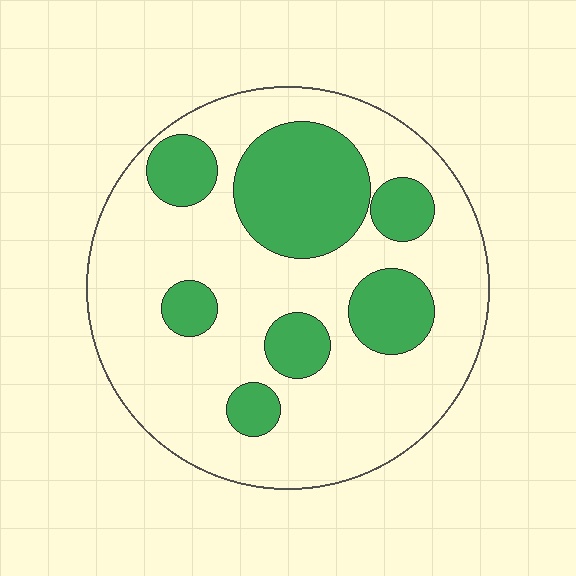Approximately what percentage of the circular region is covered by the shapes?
Approximately 30%.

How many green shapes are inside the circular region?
7.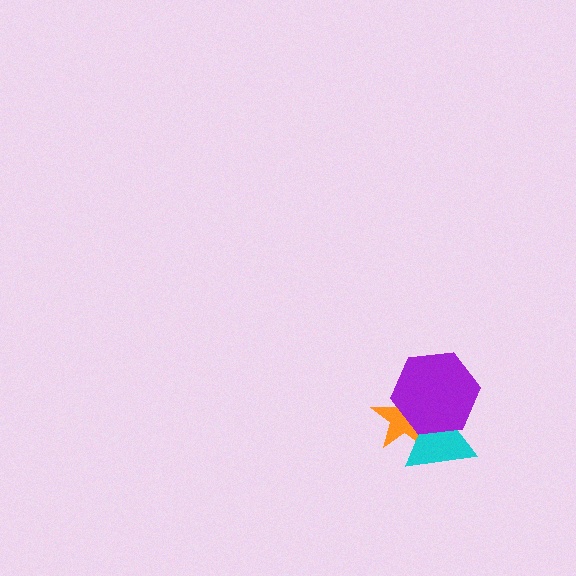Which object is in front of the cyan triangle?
The purple hexagon is in front of the cyan triangle.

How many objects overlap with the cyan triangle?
2 objects overlap with the cyan triangle.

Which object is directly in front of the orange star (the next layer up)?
The cyan triangle is directly in front of the orange star.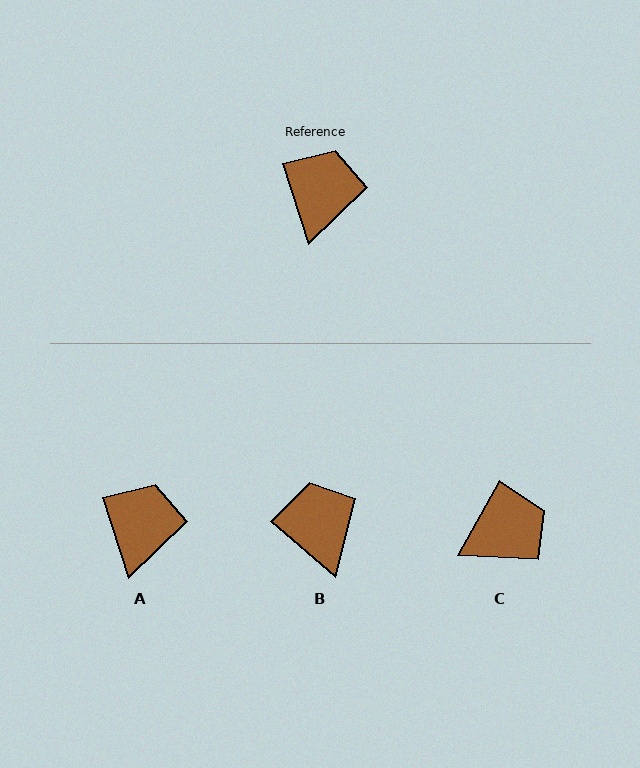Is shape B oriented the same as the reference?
No, it is off by about 31 degrees.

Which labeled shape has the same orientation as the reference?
A.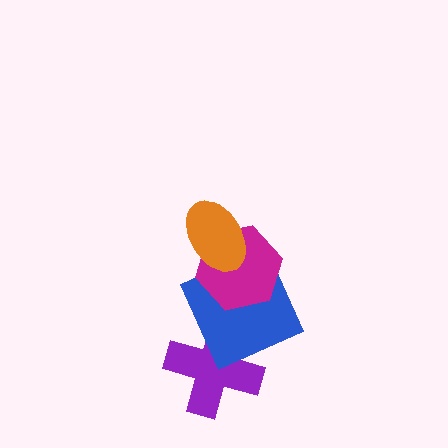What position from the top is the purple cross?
The purple cross is 4th from the top.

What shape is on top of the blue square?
The magenta hexagon is on top of the blue square.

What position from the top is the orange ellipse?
The orange ellipse is 1st from the top.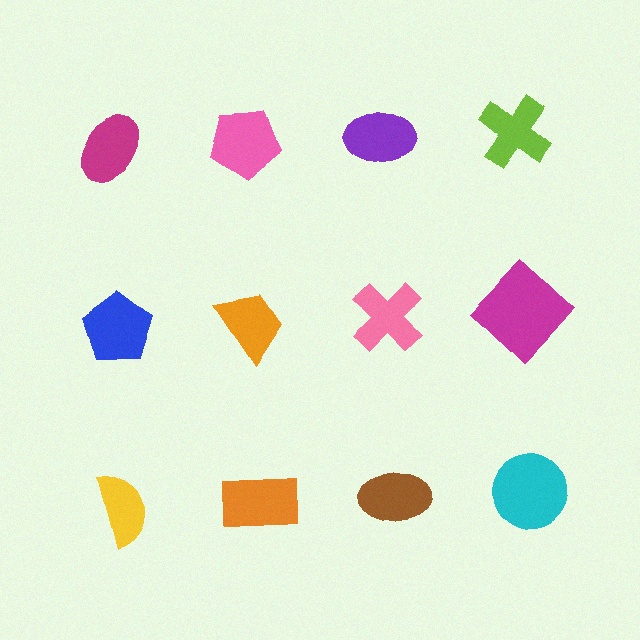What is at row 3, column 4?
A cyan circle.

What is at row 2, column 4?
A magenta diamond.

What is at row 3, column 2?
An orange rectangle.